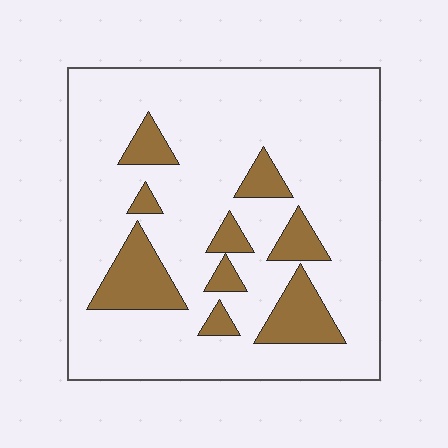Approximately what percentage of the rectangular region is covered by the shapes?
Approximately 15%.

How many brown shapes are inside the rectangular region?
9.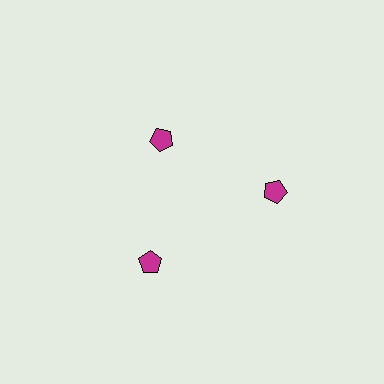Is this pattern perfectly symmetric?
No. The 3 magenta pentagons are arranged in a ring, but one element near the 11 o'clock position is pulled inward toward the center, breaking the 3-fold rotational symmetry.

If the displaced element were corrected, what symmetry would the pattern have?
It would have 3-fold rotational symmetry — the pattern would map onto itself every 120 degrees.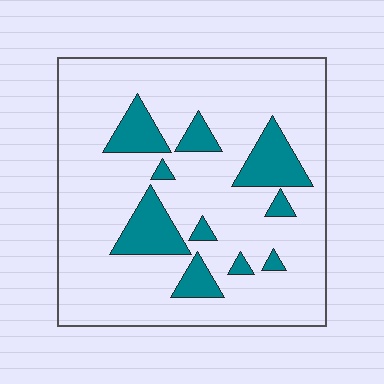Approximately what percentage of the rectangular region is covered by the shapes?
Approximately 15%.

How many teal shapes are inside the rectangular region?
10.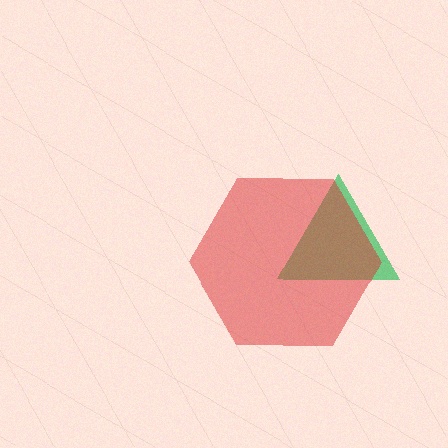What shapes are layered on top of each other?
The layered shapes are: a green triangle, a red hexagon.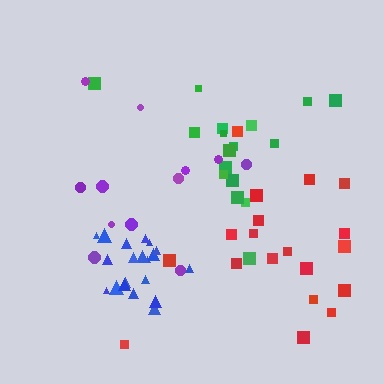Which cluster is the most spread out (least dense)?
Purple.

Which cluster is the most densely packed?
Blue.